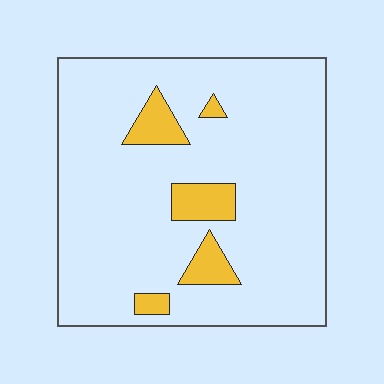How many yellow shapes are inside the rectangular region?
5.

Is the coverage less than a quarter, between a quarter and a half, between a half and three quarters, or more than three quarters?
Less than a quarter.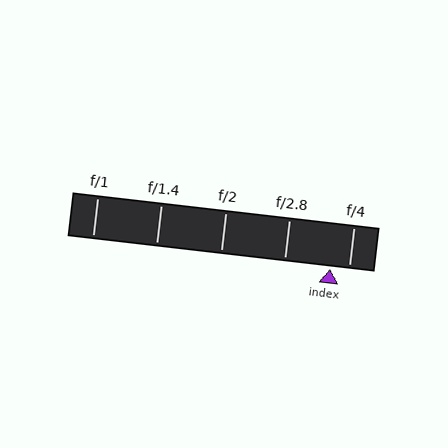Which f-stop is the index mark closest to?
The index mark is closest to f/4.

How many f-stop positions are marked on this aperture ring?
There are 5 f-stop positions marked.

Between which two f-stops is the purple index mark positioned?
The index mark is between f/2.8 and f/4.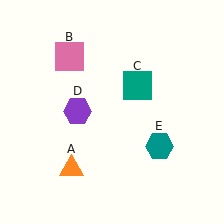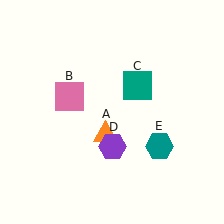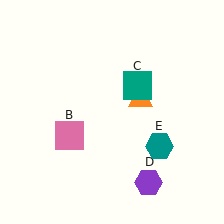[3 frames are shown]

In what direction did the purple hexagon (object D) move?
The purple hexagon (object D) moved down and to the right.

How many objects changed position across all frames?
3 objects changed position: orange triangle (object A), pink square (object B), purple hexagon (object D).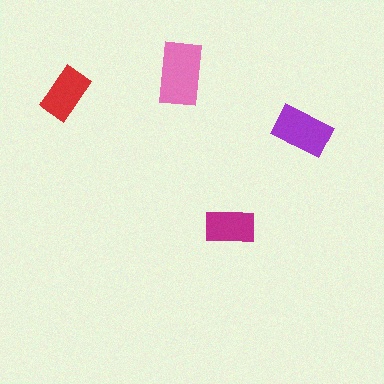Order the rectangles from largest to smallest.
the pink one, the purple one, the red one, the magenta one.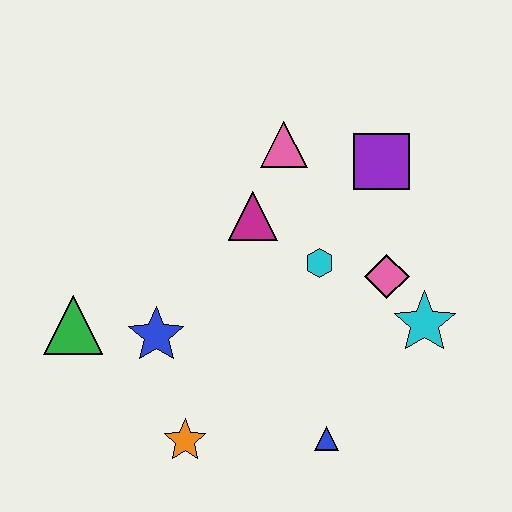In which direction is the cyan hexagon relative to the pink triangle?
The cyan hexagon is below the pink triangle.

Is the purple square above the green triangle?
Yes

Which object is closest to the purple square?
The pink triangle is closest to the purple square.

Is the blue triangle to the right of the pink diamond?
No